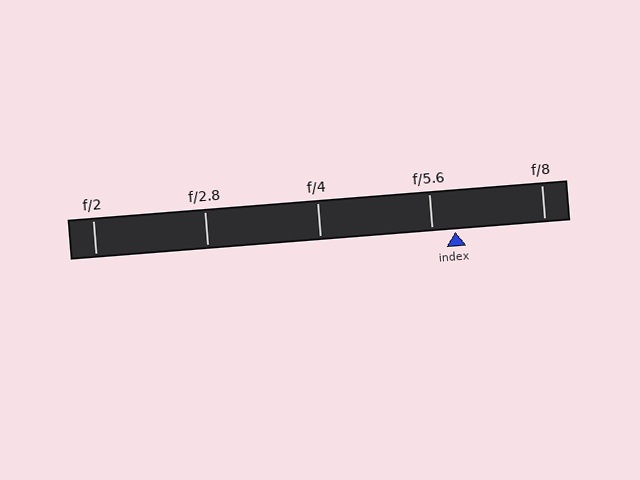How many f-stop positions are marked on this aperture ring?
There are 5 f-stop positions marked.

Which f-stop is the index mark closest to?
The index mark is closest to f/5.6.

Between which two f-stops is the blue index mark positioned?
The index mark is between f/5.6 and f/8.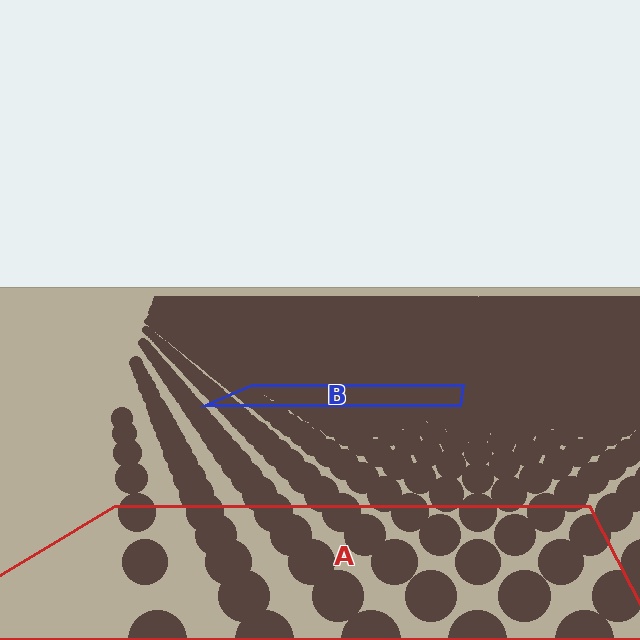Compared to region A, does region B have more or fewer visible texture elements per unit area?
Region B has more texture elements per unit area — they are packed more densely because it is farther away.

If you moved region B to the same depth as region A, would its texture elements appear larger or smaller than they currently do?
They would appear larger. At a closer depth, the same texture elements are projected at a bigger on-screen size.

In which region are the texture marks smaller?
The texture marks are smaller in region B, because it is farther away.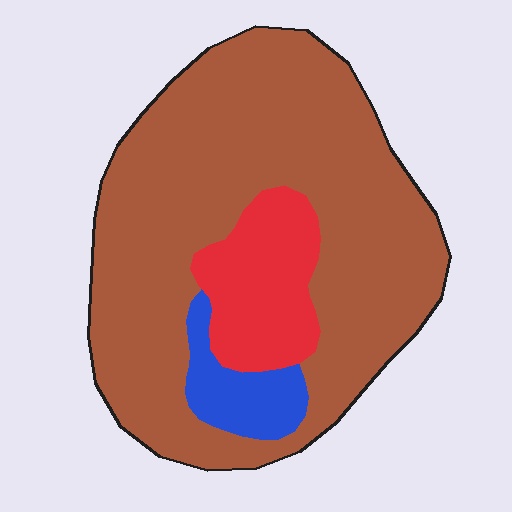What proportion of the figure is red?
Red takes up about one sixth (1/6) of the figure.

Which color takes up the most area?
Brown, at roughly 75%.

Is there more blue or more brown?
Brown.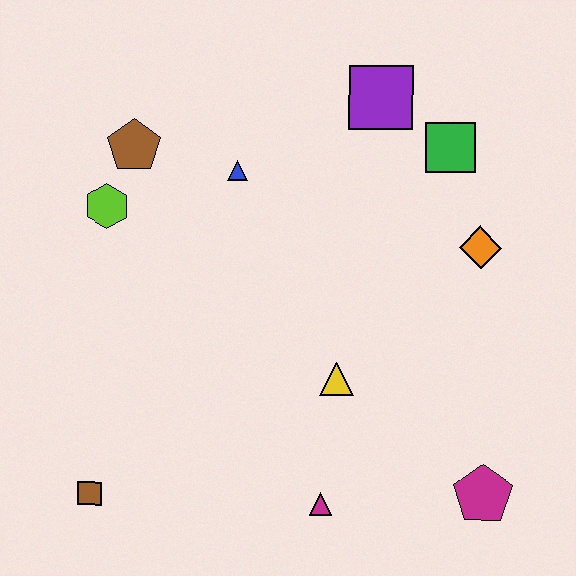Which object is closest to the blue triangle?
The brown pentagon is closest to the blue triangle.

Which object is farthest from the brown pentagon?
The magenta pentagon is farthest from the brown pentagon.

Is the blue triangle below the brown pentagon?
Yes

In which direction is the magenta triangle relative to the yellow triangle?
The magenta triangle is below the yellow triangle.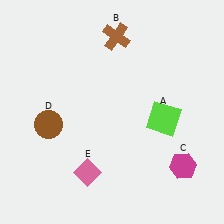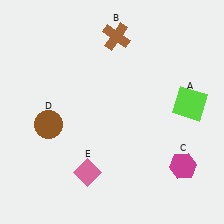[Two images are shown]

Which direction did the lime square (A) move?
The lime square (A) moved right.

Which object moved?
The lime square (A) moved right.